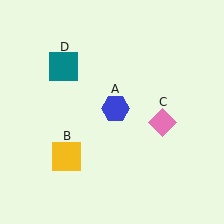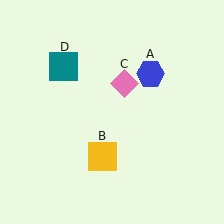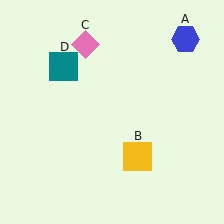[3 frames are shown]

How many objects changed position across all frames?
3 objects changed position: blue hexagon (object A), yellow square (object B), pink diamond (object C).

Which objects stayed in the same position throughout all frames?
Teal square (object D) remained stationary.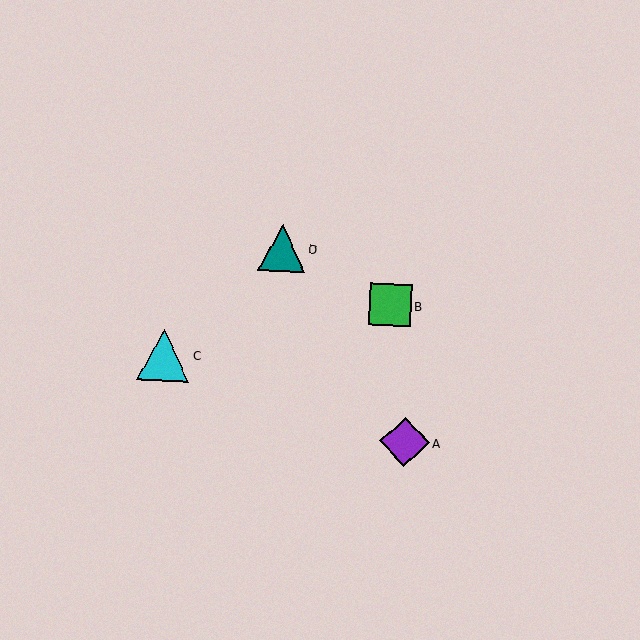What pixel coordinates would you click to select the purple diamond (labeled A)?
Click at (404, 442) to select the purple diamond A.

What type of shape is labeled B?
Shape B is a green square.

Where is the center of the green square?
The center of the green square is at (390, 305).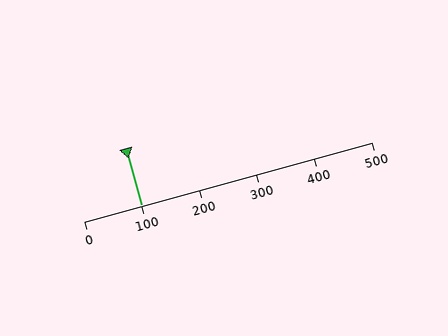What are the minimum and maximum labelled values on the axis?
The axis runs from 0 to 500.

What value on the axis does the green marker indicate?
The marker indicates approximately 100.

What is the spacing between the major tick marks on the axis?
The major ticks are spaced 100 apart.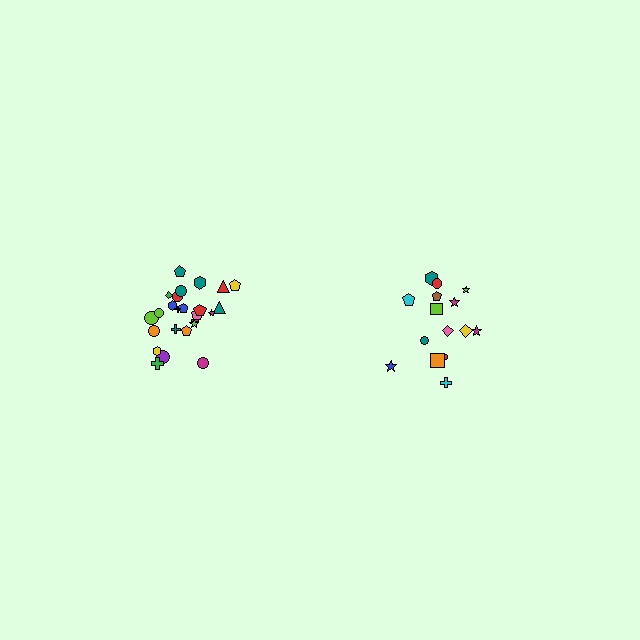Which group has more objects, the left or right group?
The left group.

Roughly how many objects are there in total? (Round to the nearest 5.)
Roughly 40 objects in total.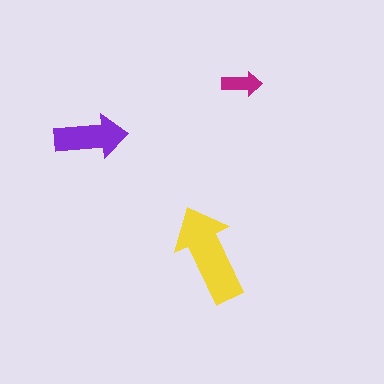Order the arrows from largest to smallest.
the yellow one, the purple one, the magenta one.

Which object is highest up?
The magenta arrow is topmost.